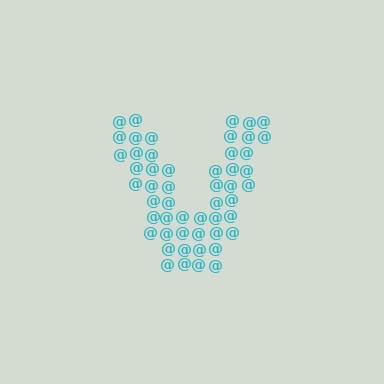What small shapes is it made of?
It is made of small at signs.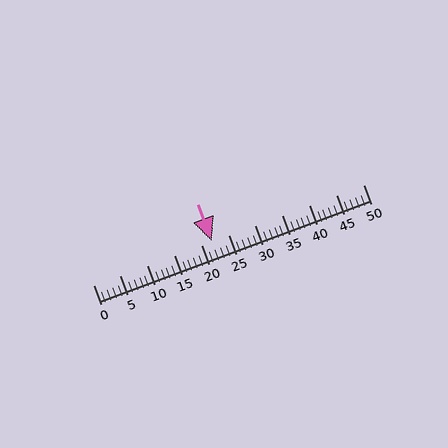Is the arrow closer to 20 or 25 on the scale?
The arrow is closer to 20.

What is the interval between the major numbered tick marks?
The major tick marks are spaced 5 units apart.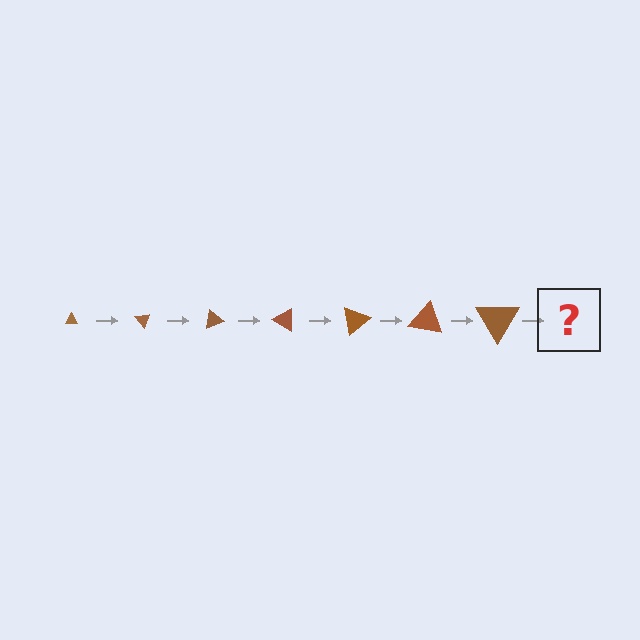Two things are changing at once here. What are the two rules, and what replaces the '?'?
The two rules are that the triangle grows larger each step and it rotates 50 degrees each step. The '?' should be a triangle, larger than the previous one and rotated 350 degrees from the start.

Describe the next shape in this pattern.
It should be a triangle, larger than the previous one and rotated 350 degrees from the start.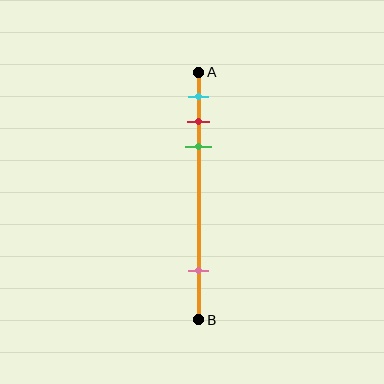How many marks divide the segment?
There are 4 marks dividing the segment.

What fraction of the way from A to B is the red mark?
The red mark is approximately 20% (0.2) of the way from A to B.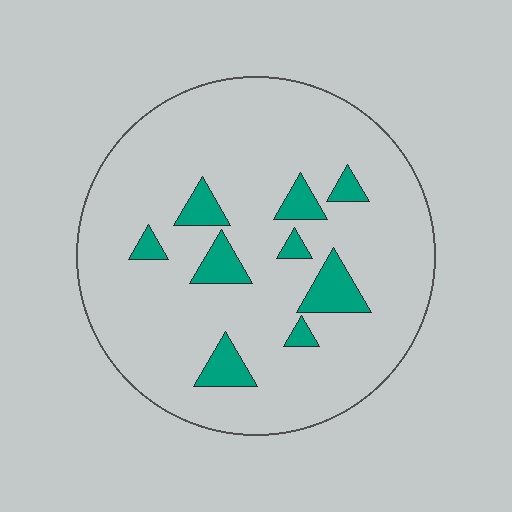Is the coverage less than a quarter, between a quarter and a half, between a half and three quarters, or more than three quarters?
Less than a quarter.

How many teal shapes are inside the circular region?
9.